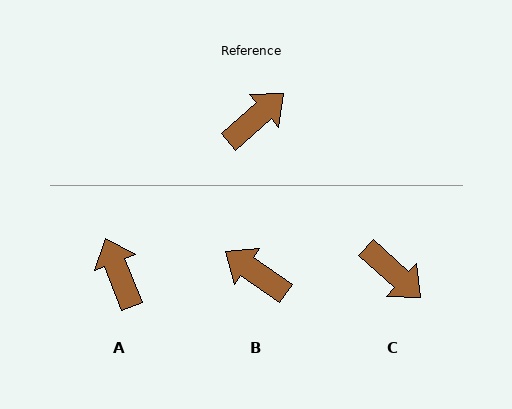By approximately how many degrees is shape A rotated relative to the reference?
Approximately 70 degrees counter-clockwise.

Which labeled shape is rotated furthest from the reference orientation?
B, about 104 degrees away.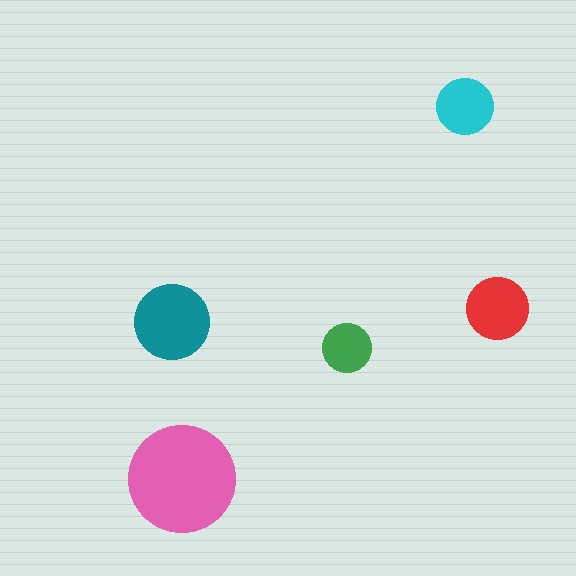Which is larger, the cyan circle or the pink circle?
The pink one.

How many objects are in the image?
There are 5 objects in the image.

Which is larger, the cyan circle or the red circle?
The red one.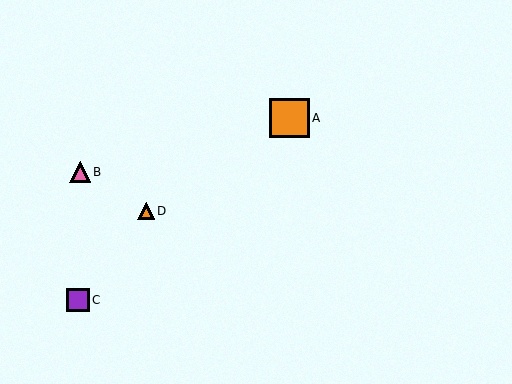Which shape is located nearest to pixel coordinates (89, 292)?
The purple square (labeled C) at (78, 300) is nearest to that location.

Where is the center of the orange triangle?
The center of the orange triangle is at (146, 211).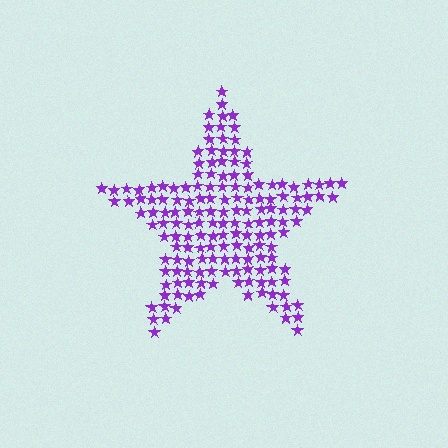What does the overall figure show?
The overall figure shows a star.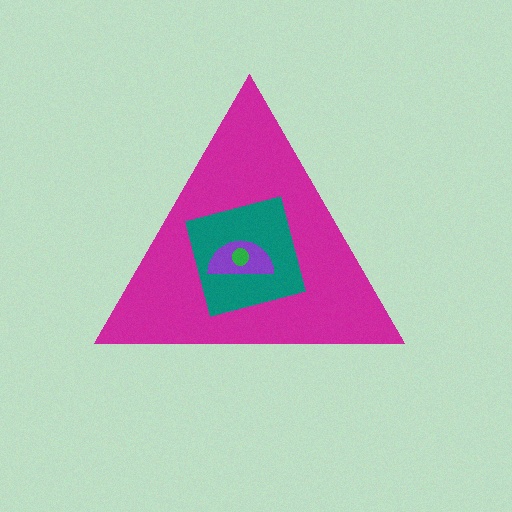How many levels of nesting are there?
4.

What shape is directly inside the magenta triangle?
The teal diamond.